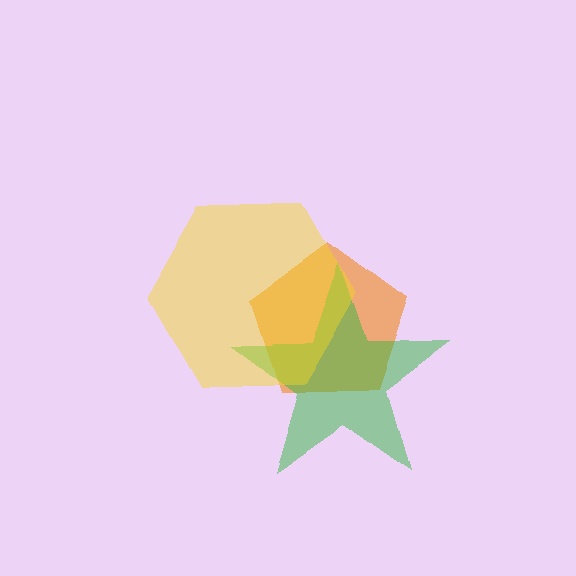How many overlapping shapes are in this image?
There are 3 overlapping shapes in the image.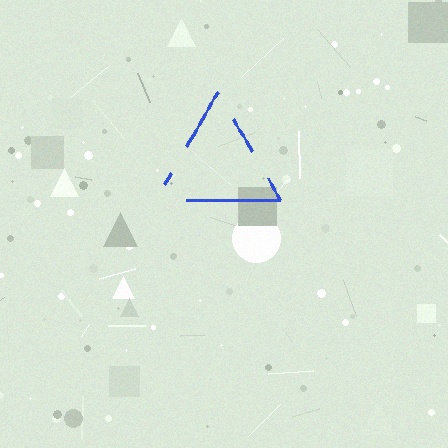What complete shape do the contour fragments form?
The contour fragments form a triangle.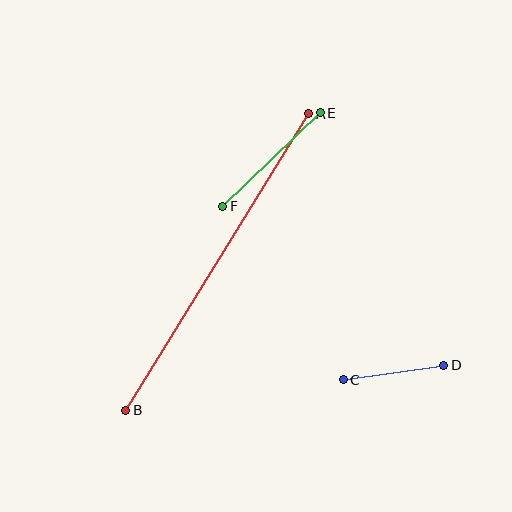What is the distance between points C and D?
The distance is approximately 101 pixels.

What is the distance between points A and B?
The distance is approximately 349 pixels.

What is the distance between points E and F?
The distance is approximately 135 pixels.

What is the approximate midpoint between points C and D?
The midpoint is at approximately (393, 372) pixels.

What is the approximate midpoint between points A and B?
The midpoint is at approximately (217, 262) pixels.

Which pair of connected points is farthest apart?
Points A and B are farthest apart.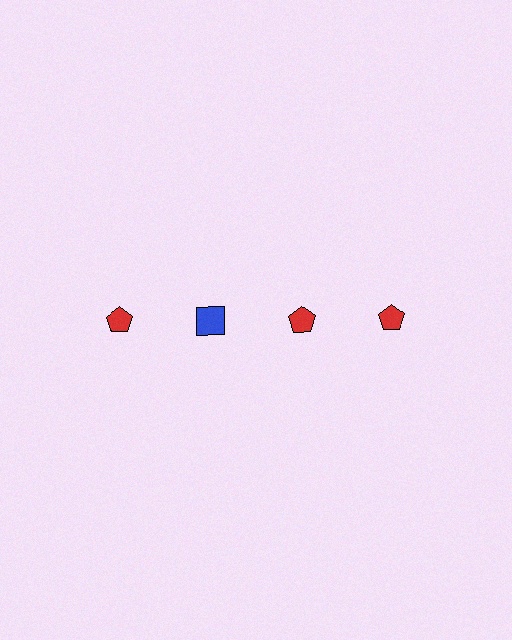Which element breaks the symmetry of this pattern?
The blue square in the top row, second from left column breaks the symmetry. All other shapes are red pentagons.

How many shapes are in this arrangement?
There are 4 shapes arranged in a grid pattern.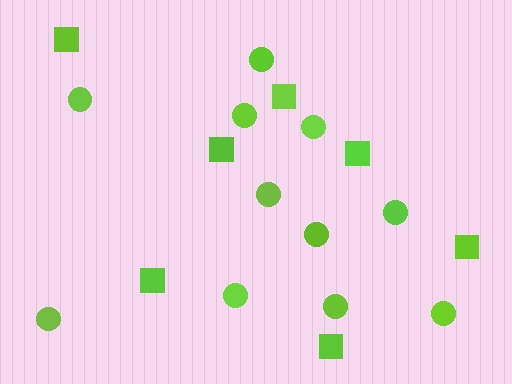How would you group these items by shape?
There are 2 groups: one group of circles (11) and one group of squares (7).